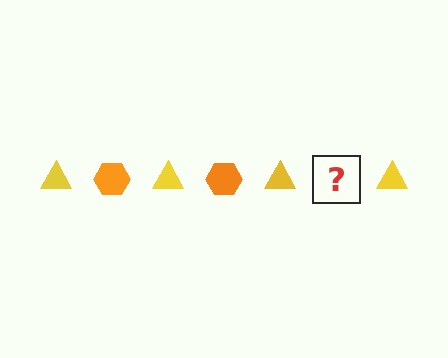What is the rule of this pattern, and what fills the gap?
The rule is that the pattern alternates between yellow triangle and orange hexagon. The gap should be filled with an orange hexagon.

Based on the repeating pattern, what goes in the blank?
The blank should be an orange hexagon.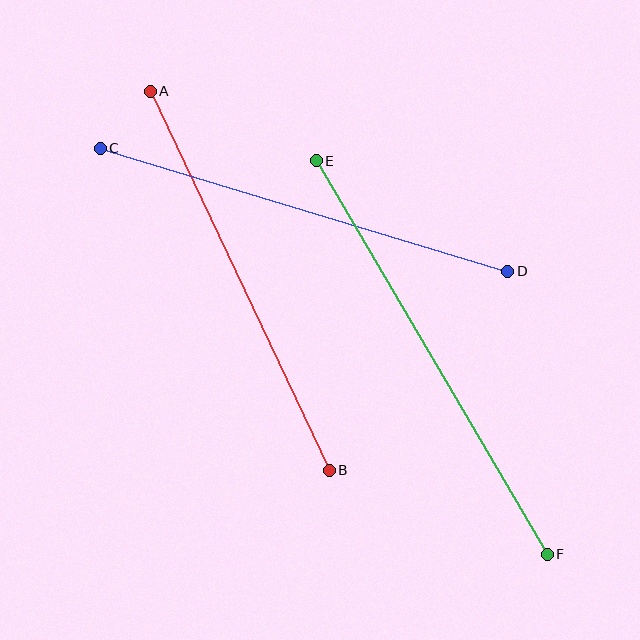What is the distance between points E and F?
The distance is approximately 456 pixels.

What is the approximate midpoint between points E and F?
The midpoint is at approximately (432, 357) pixels.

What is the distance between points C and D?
The distance is approximately 425 pixels.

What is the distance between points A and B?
The distance is approximately 419 pixels.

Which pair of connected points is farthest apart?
Points E and F are farthest apart.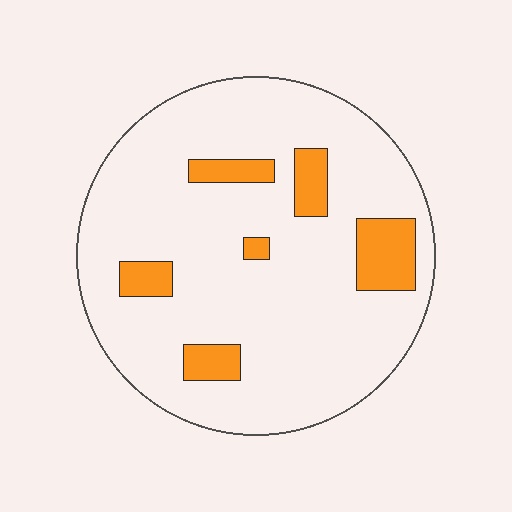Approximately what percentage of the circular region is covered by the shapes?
Approximately 15%.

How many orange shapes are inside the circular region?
6.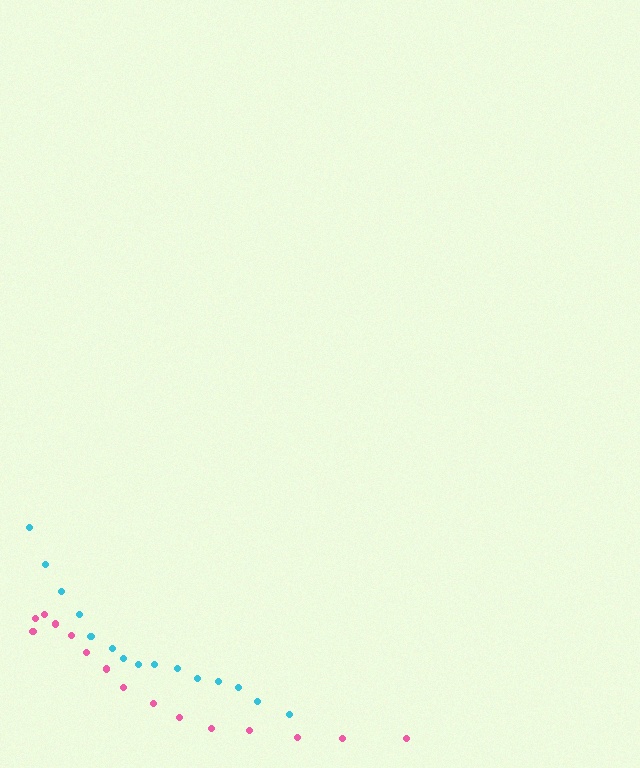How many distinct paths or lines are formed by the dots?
There are 2 distinct paths.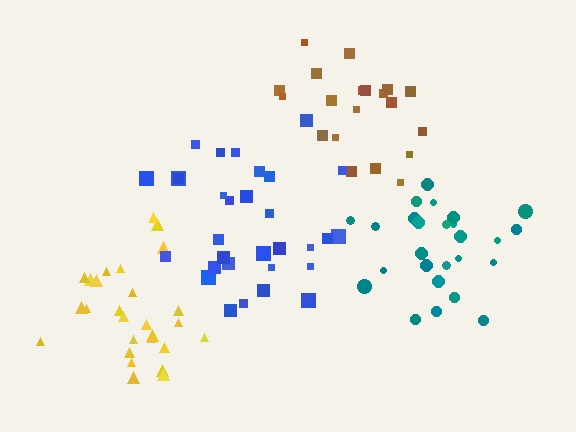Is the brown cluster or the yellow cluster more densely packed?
Yellow.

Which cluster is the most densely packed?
Teal.